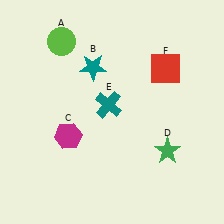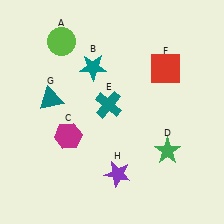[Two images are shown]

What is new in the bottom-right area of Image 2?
A purple star (H) was added in the bottom-right area of Image 2.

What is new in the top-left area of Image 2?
A teal triangle (G) was added in the top-left area of Image 2.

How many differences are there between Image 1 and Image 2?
There are 2 differences between the two images.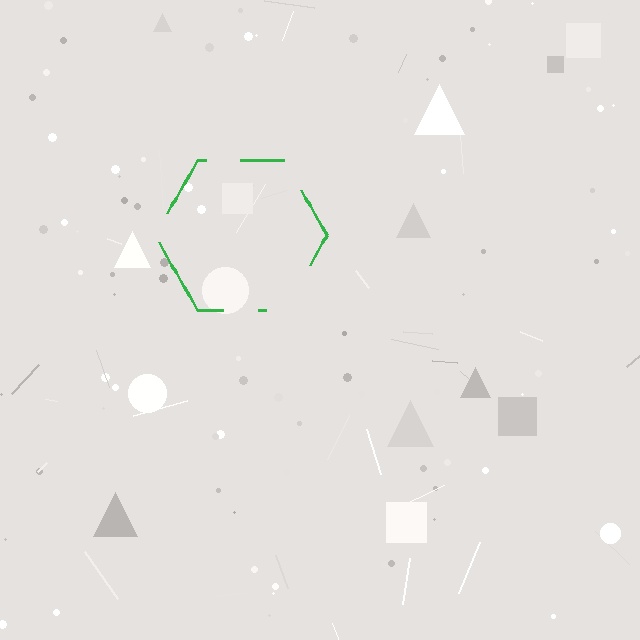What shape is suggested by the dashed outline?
The dashed outline suggests a hexagon.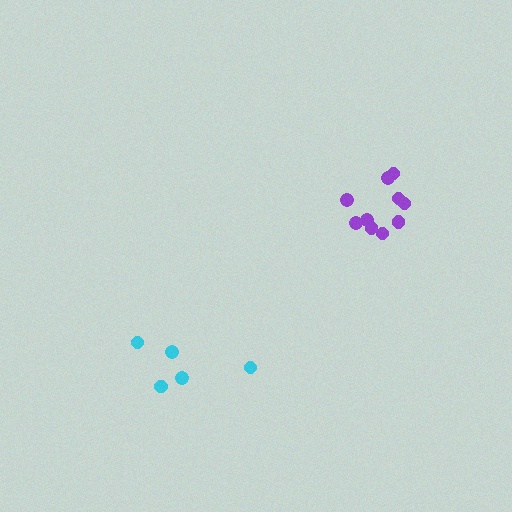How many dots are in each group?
Group 1: 10 dots, Group 2: 5 dots (15 total).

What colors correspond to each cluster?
The clusters are colored: purple, cyan.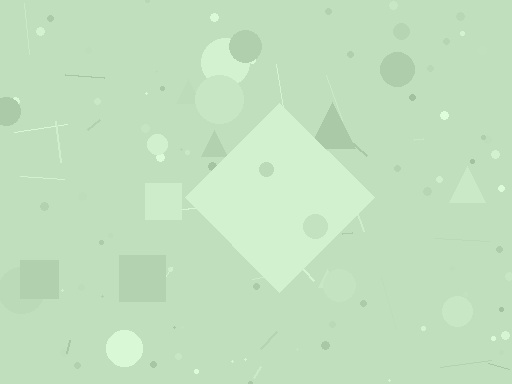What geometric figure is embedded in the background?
A diamond is embedded in the background.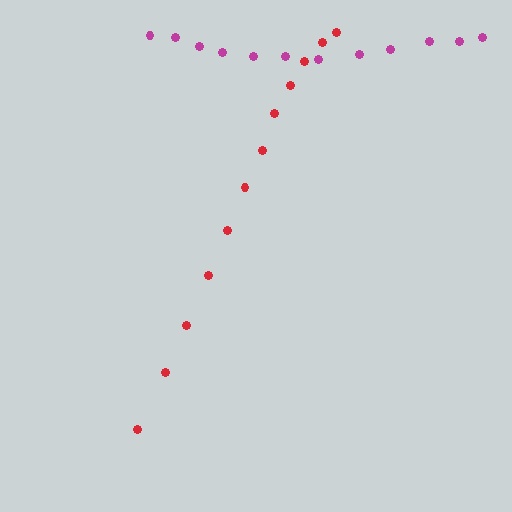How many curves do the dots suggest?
There are 2 distinct paths.